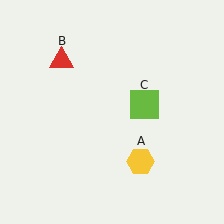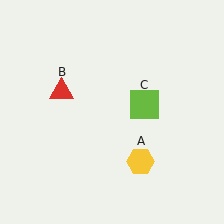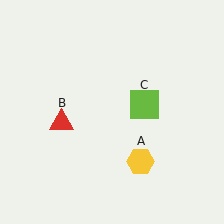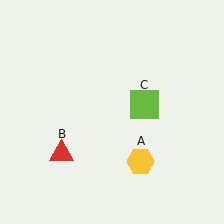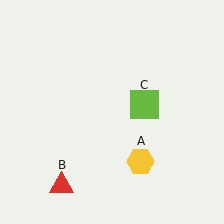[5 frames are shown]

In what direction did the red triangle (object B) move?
The red triangle (object B) moved down.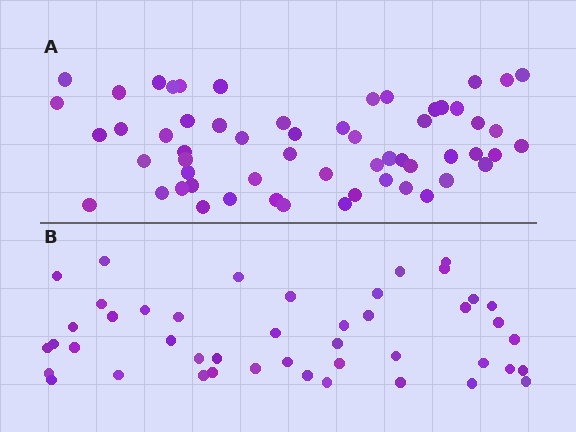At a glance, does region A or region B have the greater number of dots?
Region A (the top region) has more dots.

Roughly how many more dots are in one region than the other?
Region A has approximately 15 more dots than region B.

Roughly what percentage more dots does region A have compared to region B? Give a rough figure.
About 30% more.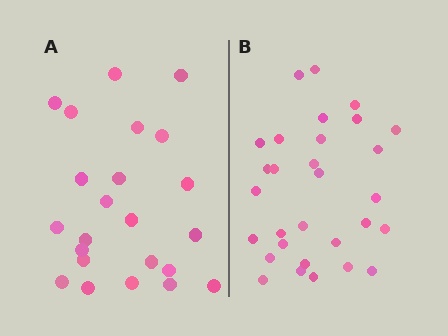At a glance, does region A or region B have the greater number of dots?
Region B (the right region) has more dots.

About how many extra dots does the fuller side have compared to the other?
Region B has roughly 8 or so more dots than region A.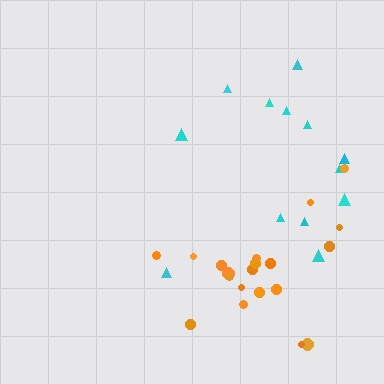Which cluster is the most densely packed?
Orange.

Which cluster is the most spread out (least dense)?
Cyan.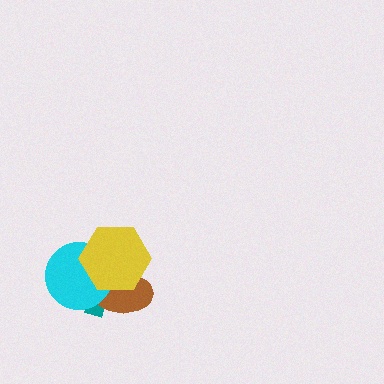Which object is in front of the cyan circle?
The yellow hexagon is in front of the cyan circle.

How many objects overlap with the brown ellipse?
3 objects overlap with the brown ellipse.